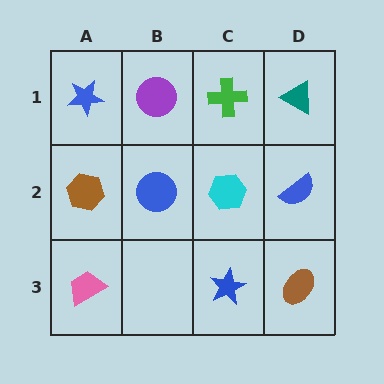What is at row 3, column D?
A brown ellipse.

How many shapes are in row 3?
3 shapes.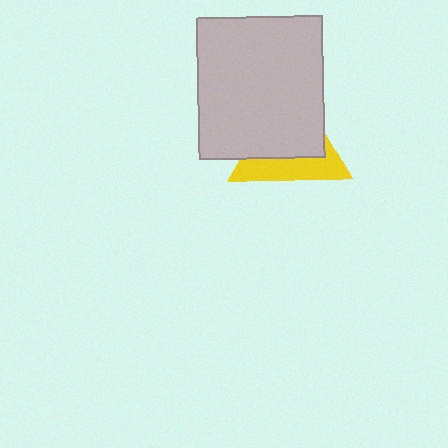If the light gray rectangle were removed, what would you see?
You would see the complete yellow triangle.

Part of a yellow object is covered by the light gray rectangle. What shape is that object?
It is a triangle.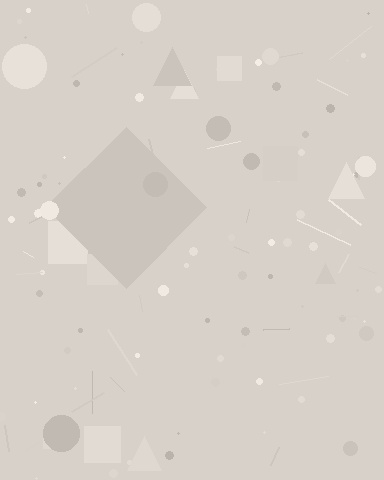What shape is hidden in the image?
A diamond is hidden in the image.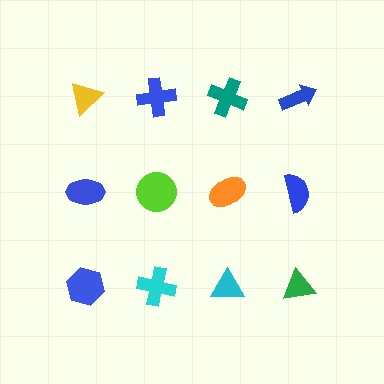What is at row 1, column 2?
A blue cross.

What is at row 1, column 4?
A blue arrow.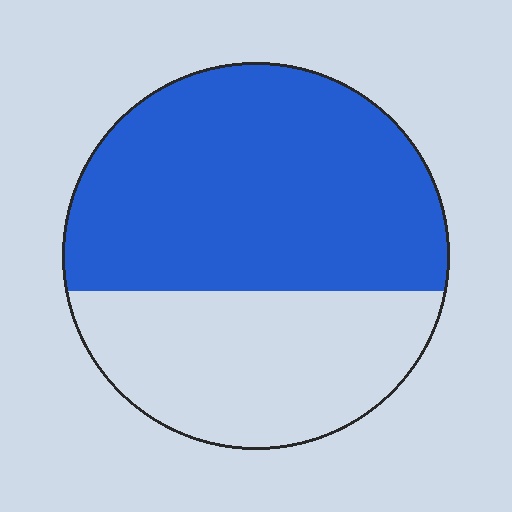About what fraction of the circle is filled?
About five eighths (5/8).